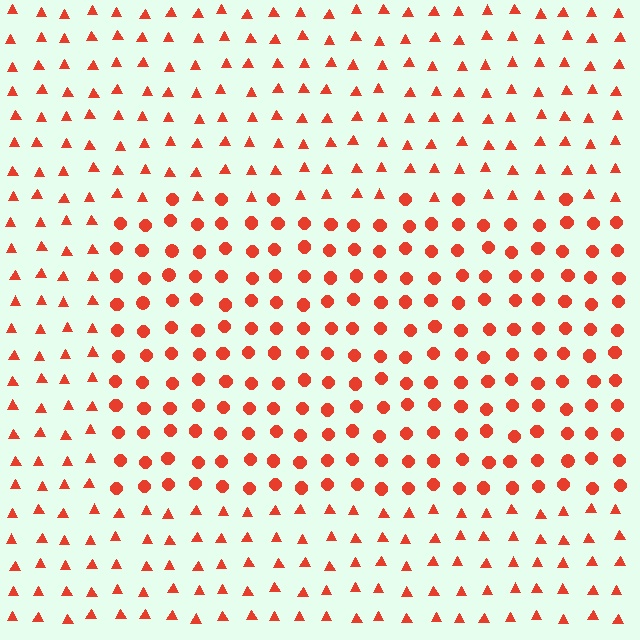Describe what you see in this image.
The image is filled with small red elements arranged in a uniform grid. A rectangle-shaped region contains circles, while the surrounding area contains triangles. The boundary is defined purely by the change in element shape.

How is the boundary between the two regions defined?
The boundary is defined by a change in element shape: circles inside vs. triangles outside. All elements share the same color and spacing.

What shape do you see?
I see a rectangle.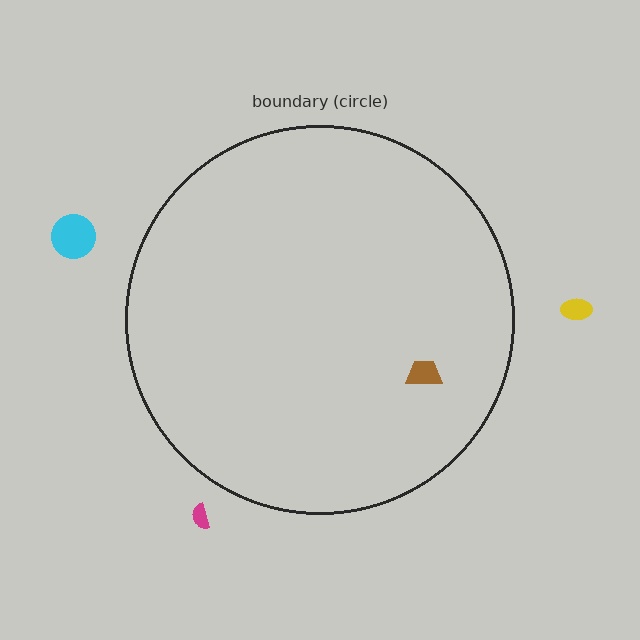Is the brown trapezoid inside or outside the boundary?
Inside.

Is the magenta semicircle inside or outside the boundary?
Outside.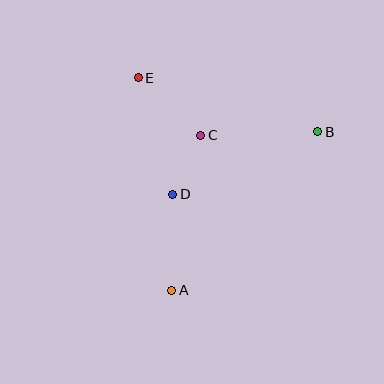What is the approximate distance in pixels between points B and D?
The distance between B and D is approximately 158 pixels.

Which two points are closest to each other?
Points C and D are closest to each other.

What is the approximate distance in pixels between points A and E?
The distance between A and E is approximately 215 pixels.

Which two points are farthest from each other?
Points A and B are farthest from each other.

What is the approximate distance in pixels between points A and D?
The distance between A and D is approximately 96 pixels.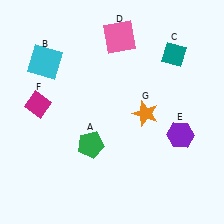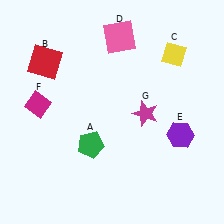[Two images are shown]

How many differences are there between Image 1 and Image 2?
There are 3 differences between the two images.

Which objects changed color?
B changed from cyan to red. C changed from teal to yellow. G changed from orange to magenta.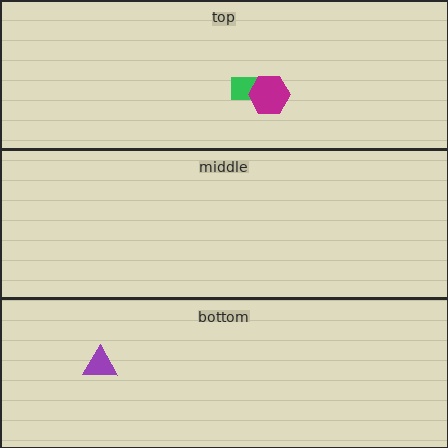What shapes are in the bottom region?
The purple triangle.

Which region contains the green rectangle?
The top region.